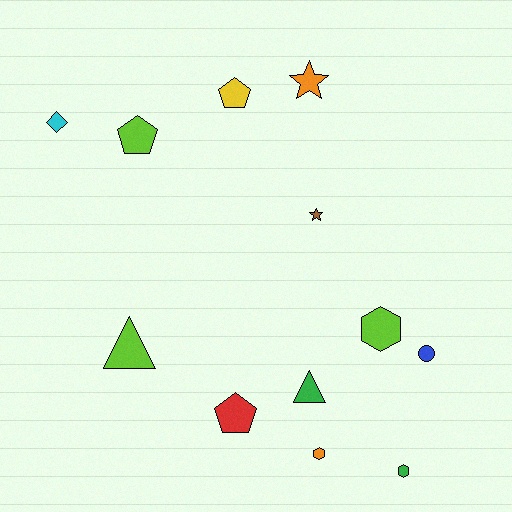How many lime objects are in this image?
There are 3 lime objects.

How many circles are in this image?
There is 1 circle.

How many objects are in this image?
There are 12 objects.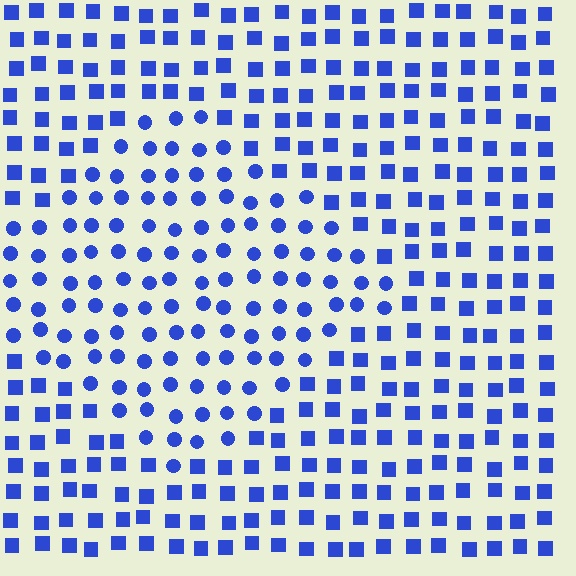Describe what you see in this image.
The image is filled with small blue elements arranged in a uniform grid. A diamond-shaped region contains circles, while the surrounding area contains squares. The boundary is defined purely by the change in element shape.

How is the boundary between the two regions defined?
The boundary is defined by a change in element shape: circles inside vs. squares outside. All elements share the same color and spacing.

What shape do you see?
I see a diamond.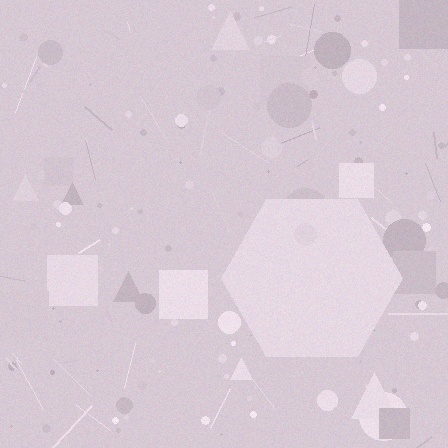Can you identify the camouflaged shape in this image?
The camouflaged shape is a hexagon.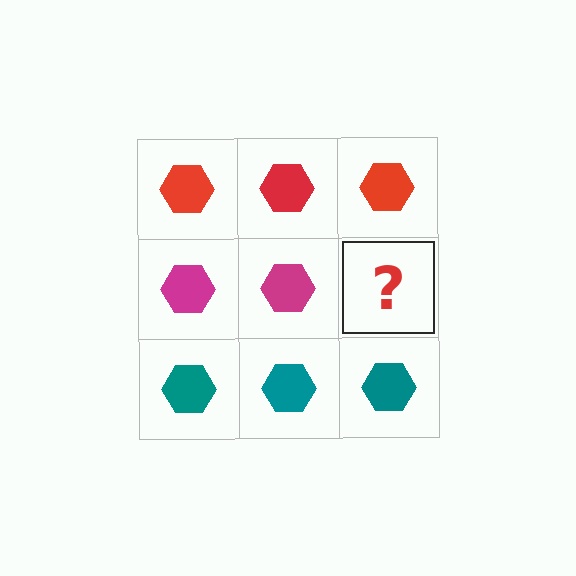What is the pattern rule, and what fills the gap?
The rule is that each row has a consistent color. The gap should be filled with a magenta hexagon.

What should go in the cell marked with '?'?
The missing cell should contain a magenta hexagon.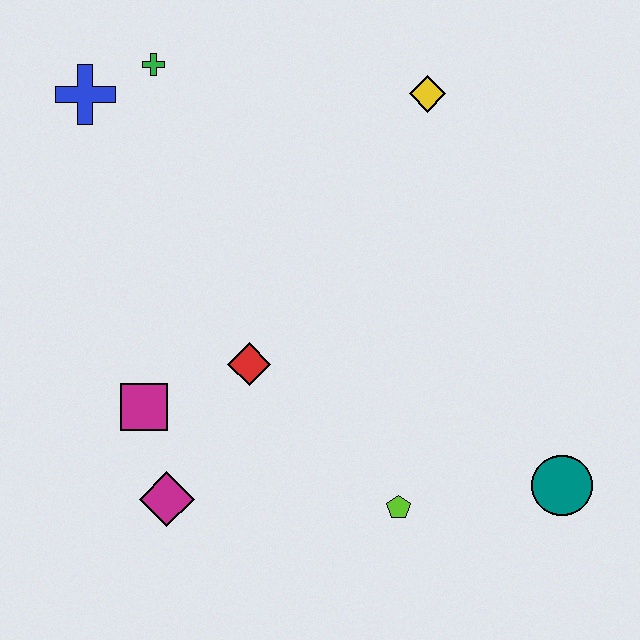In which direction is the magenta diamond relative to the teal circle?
The magenta diamond is to the left of the teal circle.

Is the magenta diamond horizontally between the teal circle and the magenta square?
Yes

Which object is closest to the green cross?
The blue cross is closest to the green cross.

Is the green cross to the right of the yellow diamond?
No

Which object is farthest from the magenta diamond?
The yellow diamond is farthest from the magenta diamond.